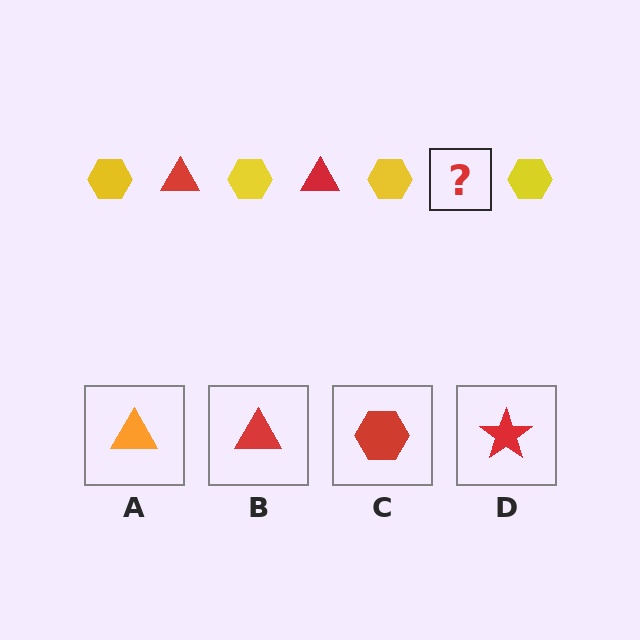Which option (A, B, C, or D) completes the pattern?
B.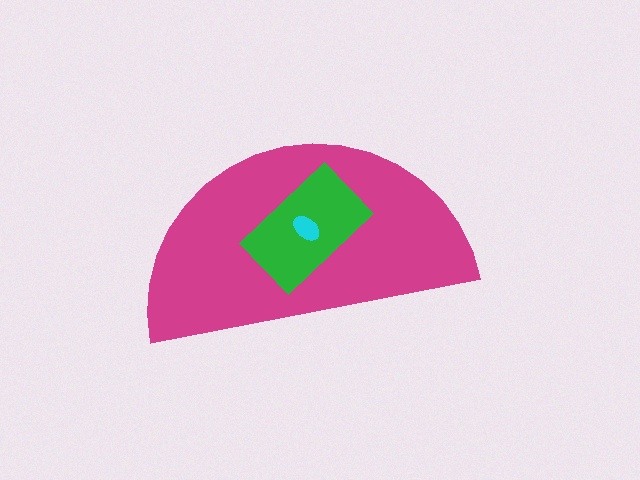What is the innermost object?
The cyan ellipse.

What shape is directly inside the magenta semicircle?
The green rectangle.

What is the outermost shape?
The magenta semicircle.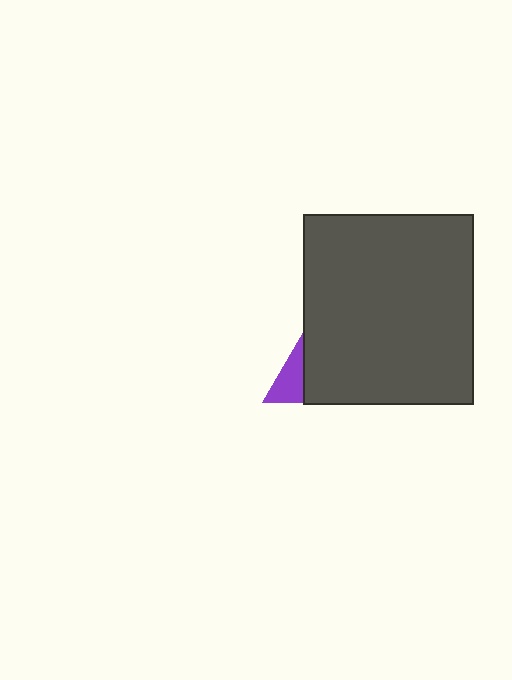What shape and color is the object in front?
The object in front is a dark gray rectangle.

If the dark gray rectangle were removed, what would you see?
You would see the complete purple triangle.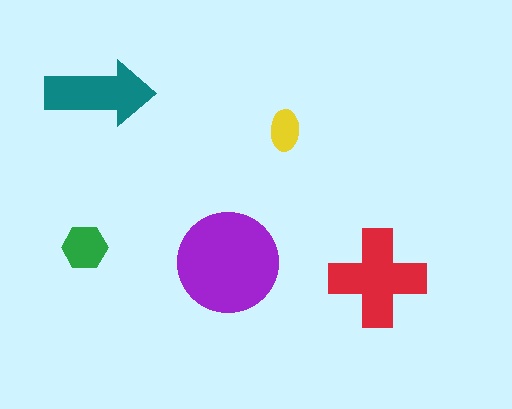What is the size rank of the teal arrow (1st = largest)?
3rd.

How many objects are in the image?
There are 5 objects in the image.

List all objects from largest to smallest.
The purple circle, the red cross, the teal arrow, the green hexagon, the yellow ellipse.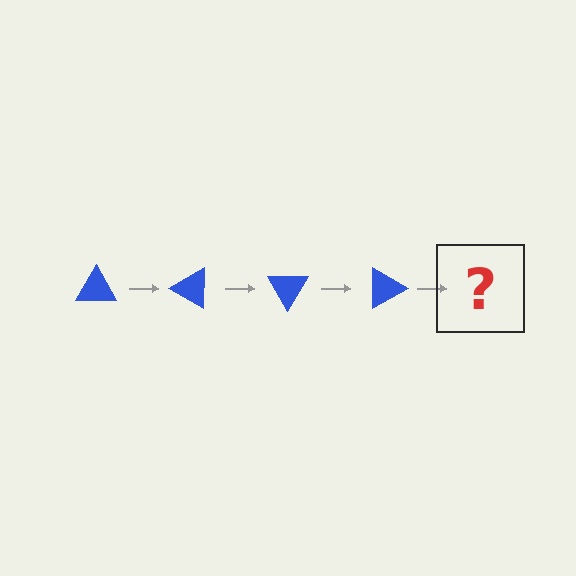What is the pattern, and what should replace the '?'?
The pattern is that the triangle rotates 30 degrees each step. The '?' should be a blue triangle rotated 120 degrees.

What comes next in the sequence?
The next element should be a blue triangle rotated 120 degrees.